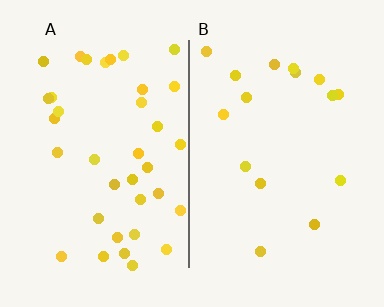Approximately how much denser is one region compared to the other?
Approximately 2.3× — region A over region B.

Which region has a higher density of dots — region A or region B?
A (the left).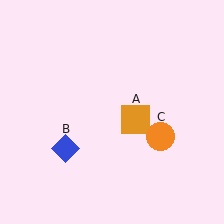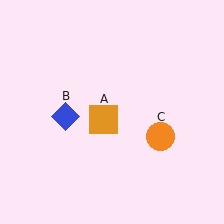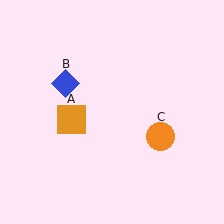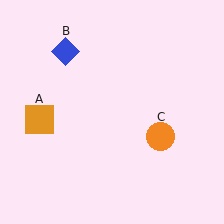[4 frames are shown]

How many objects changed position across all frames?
2 objects changed position: orange square (object A), blue diamond (object B).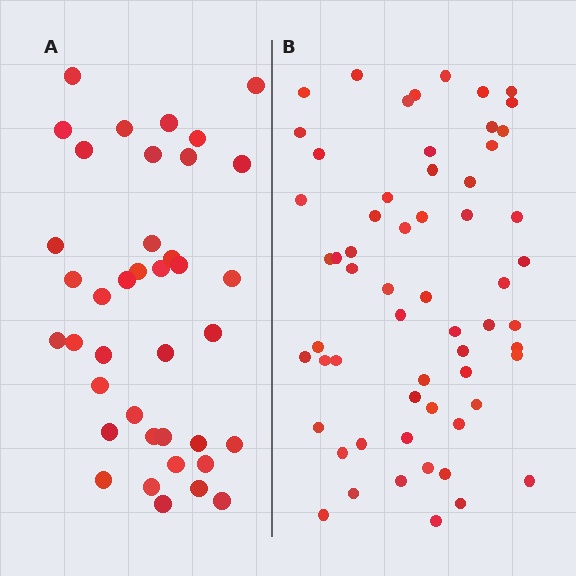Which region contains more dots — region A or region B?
Region B (the right region) has more dots.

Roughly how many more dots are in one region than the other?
Region B has approximately 20 more dots than region A.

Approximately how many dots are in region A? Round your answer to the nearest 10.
About 40 dots. (The exact count is 39, which rounds to 40.)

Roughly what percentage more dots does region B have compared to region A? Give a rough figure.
About 55% more.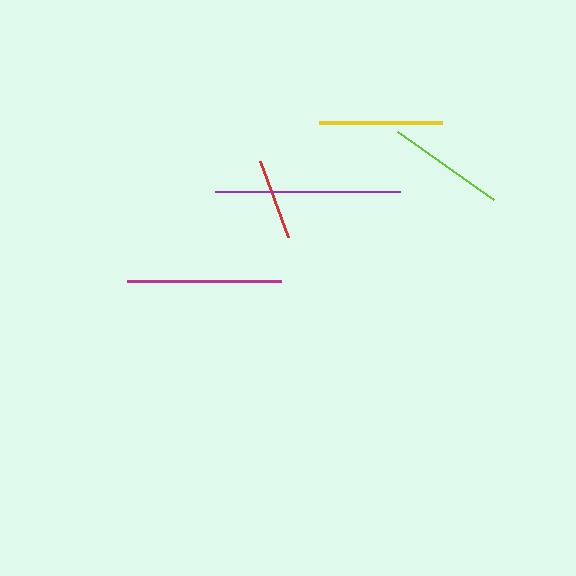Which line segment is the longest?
The purple line is the longest at approximately 185 pixels.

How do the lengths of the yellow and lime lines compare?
The yellow and lime lines are approximately the same length.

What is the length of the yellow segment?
The yellow segment is approximately 123 pixels long.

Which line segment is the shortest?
The red line is the shortest at approximately 81 pixels.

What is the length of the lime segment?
The lime segment is approximately 118 pixels long.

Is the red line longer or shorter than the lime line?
The lime line is longer than the red line.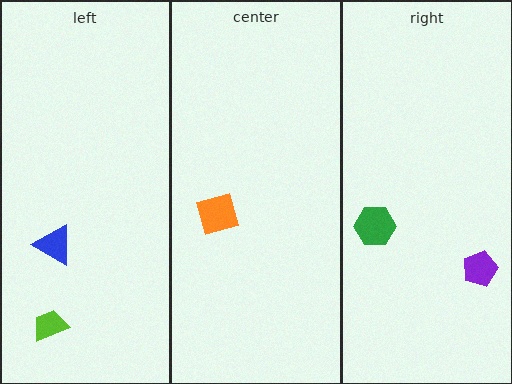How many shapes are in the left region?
2.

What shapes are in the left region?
The lime trapezoid, the blue triangle.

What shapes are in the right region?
The green hexagon, the purple pentagon.